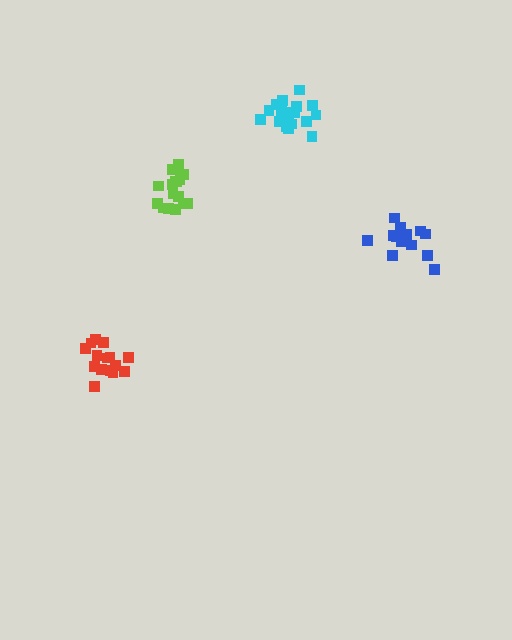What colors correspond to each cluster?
The clusters are colored: lime, cyan, red, blue.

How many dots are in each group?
Group 1: 16 dots, Group 2: 19 dots, Group 3: 15 dots, Group 4: 13 dots (63 total).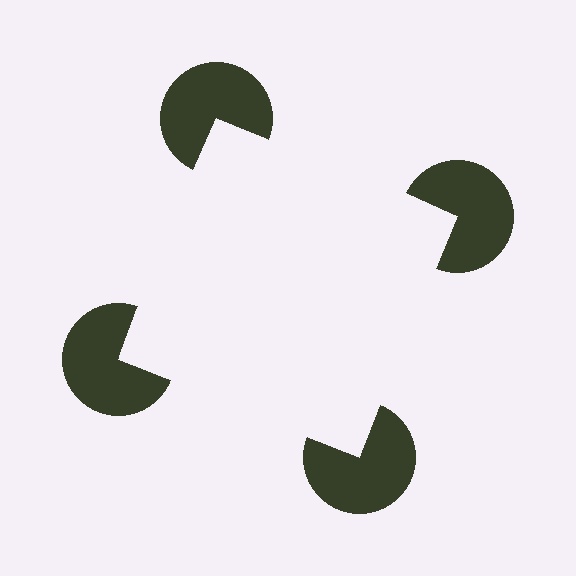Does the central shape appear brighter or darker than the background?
It typically appears slightly brighter than the background, even though no actual brightness change is drawn.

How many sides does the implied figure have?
4 sides.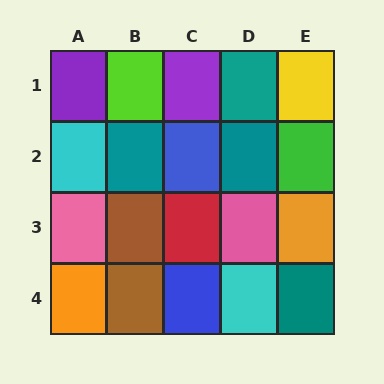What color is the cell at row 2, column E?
Green.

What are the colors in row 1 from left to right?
Purple, lime, purple, teal, yellow.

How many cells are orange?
2 cells are orange.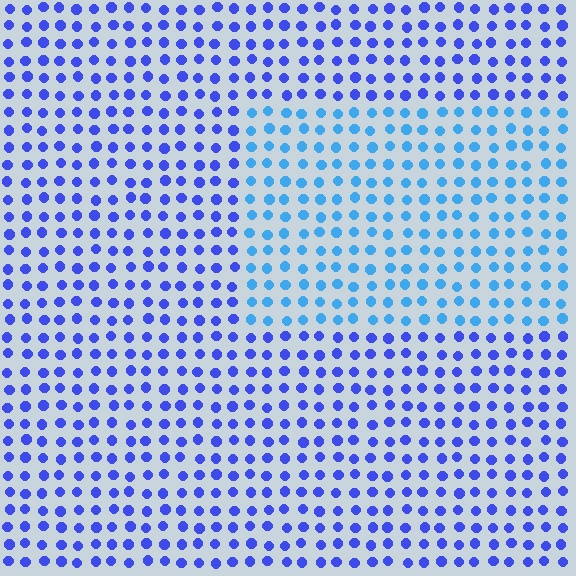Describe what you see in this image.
The image is filled with small blue elements in a uniform arrangement. A rectangle-shaped region is visible where the elements are tinted to a slightly different hue, forming a subtle color boundary.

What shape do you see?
I see a rectangle.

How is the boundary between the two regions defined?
The boundary is defined purely by a slight shift in hue (about 32 degrees). Spacing, size, and orientation are identical on both sides.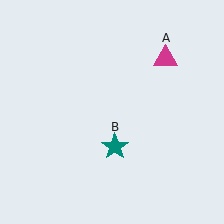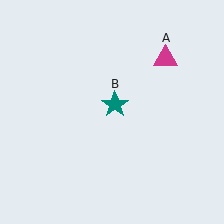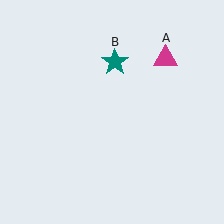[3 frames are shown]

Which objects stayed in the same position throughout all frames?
Magenta triangle (object A) remained stationary.